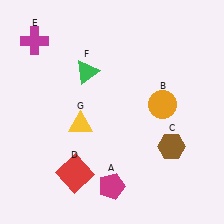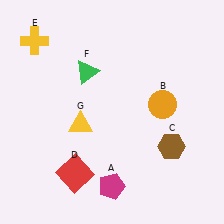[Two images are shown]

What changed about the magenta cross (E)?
In Image 1, E is magenta. In Image 2, it changed to yellow.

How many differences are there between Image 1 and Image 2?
There is 1 difference between the two images.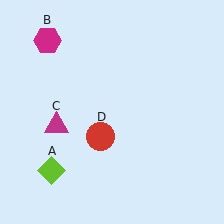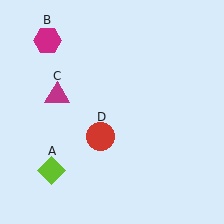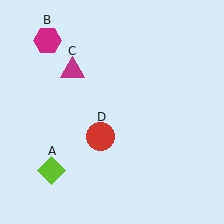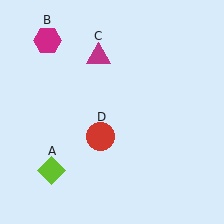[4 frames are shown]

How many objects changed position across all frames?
1 object changed position: magenta triangle (object C).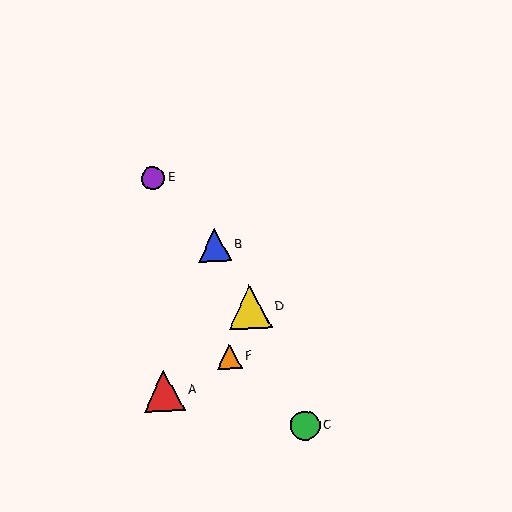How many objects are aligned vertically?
2 objects (A, E) are aligned vertically.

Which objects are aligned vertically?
Objects A, E are aligned vertically.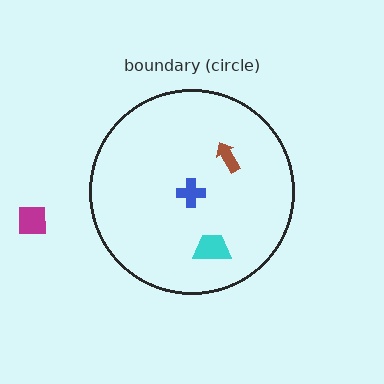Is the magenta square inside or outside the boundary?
Outside.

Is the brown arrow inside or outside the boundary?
Inside.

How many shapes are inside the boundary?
3 inside, 1 outside.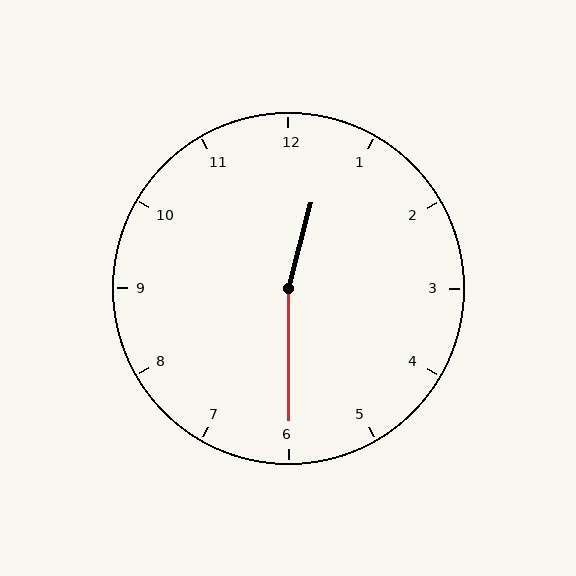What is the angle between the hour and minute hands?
Approximately 165 degrees.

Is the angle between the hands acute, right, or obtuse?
It is obtuse.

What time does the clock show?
12:30.